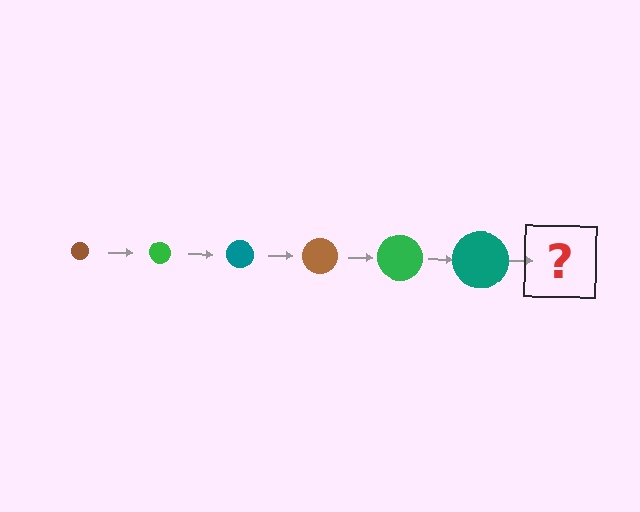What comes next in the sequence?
The next element should be a brown circle, larger than the previous one.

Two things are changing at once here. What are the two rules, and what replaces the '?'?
The two rules are that the circle grows larger each step and the color cycles through brown, green, and teal. The '?' should be a brown circle, larger than the previous one.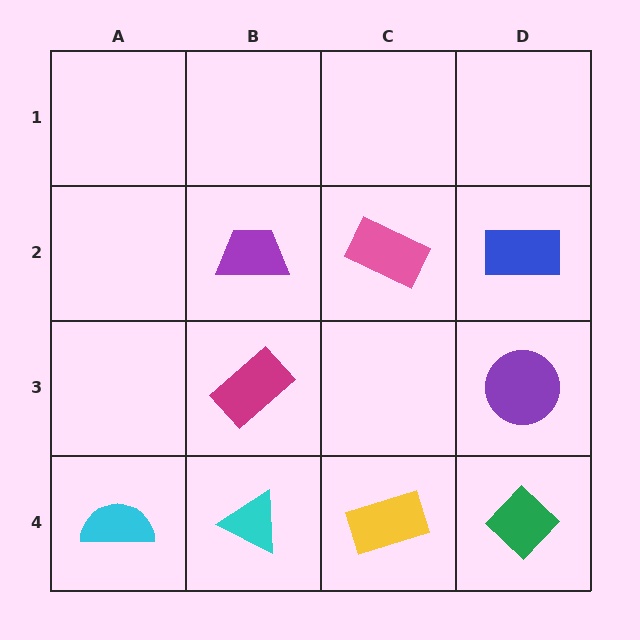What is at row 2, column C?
A pink rectangle.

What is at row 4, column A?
A cyan semicircle.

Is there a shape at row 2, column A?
No, that cell is empty.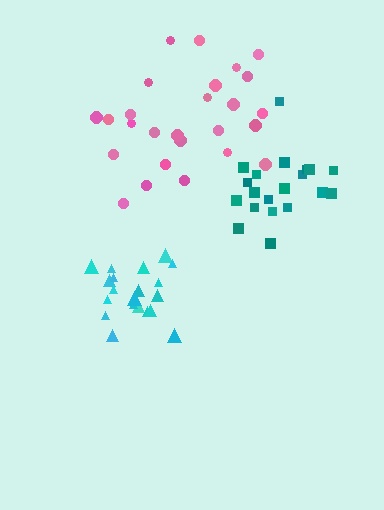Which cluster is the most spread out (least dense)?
Pink.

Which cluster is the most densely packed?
Cyan.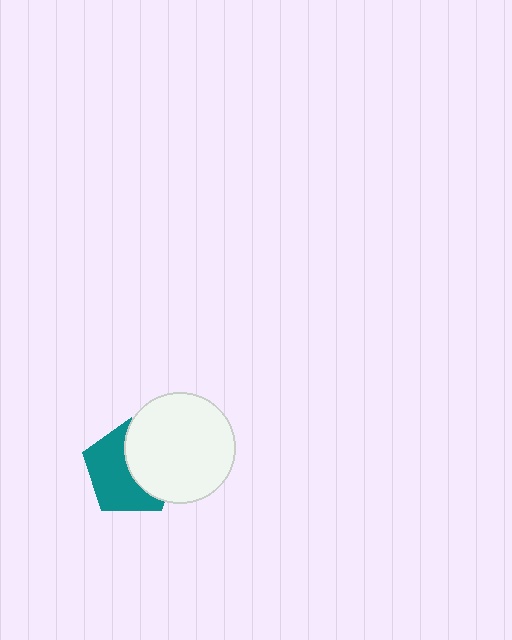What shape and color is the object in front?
The object in front is a white circle.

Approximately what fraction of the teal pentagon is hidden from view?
Roughly 45% of the teal pentagon is hidden behind the white circle.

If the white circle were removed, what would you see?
You would see the complete teal pentagon.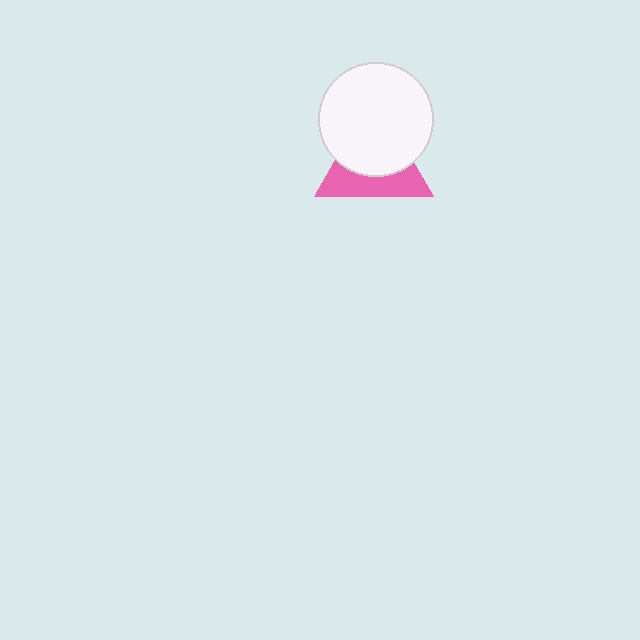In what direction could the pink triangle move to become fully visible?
The pink triangle could move down. That would shift it out from behind the white circle entirely.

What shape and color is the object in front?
The object in front is a white circle.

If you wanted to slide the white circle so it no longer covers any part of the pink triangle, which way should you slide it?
Slide it up — that is the most direct way to separate the two shapes.